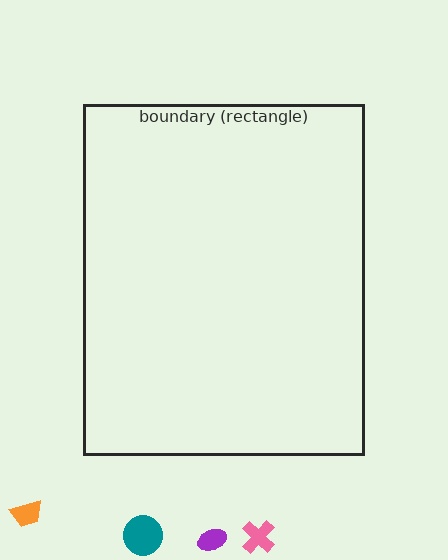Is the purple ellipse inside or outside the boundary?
Outside.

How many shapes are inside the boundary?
0 inside, 4 outside.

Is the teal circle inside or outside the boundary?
Outside.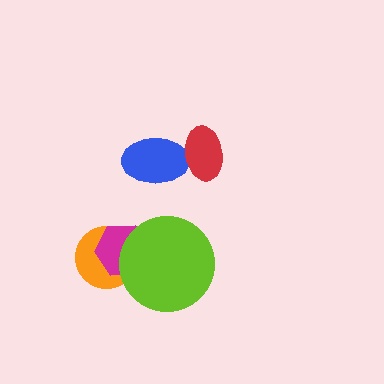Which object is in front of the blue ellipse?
The red ellipse is in front of the blue ellipse.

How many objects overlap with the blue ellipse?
1 object overlaps with the blue ellipse.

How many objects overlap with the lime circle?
2 objects overlap with the lime circle.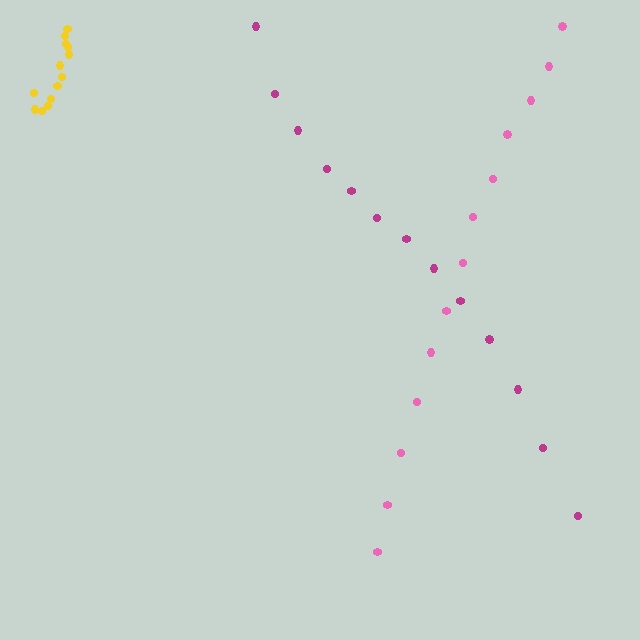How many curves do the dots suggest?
There are 3 distinct paths.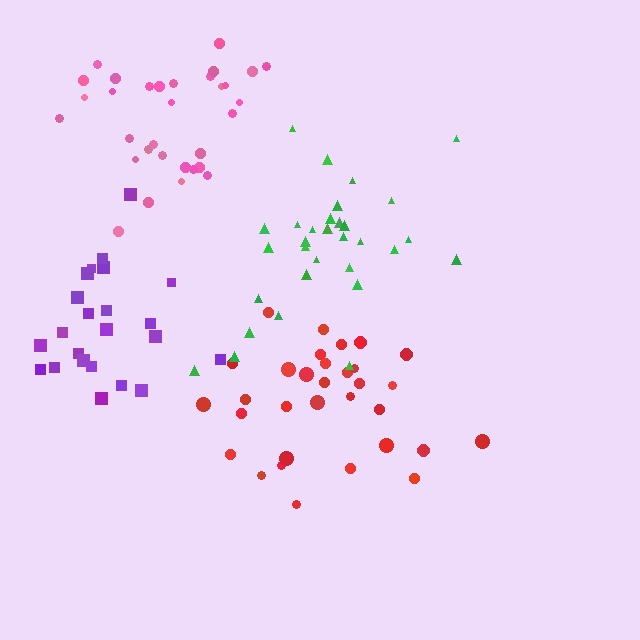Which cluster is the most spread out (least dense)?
Purple.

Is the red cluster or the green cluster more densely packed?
Green.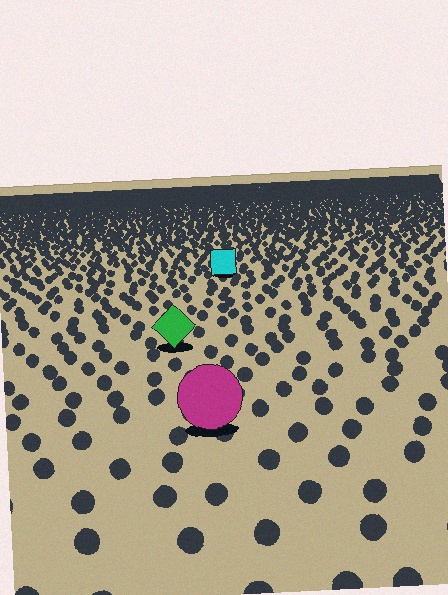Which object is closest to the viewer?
The magenta circle is closest. The texture marks near it are larger and more spread out.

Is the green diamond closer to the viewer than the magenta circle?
No. The magenta circle is closer — you can tell from the texture gradient: the ground texture is coarser near it.